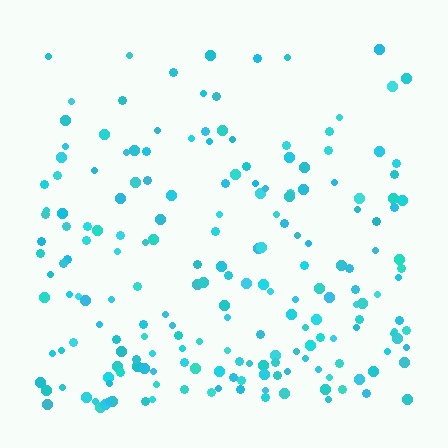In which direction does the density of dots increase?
From top to bottom, with the bottom side densest.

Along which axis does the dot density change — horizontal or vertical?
Vertical.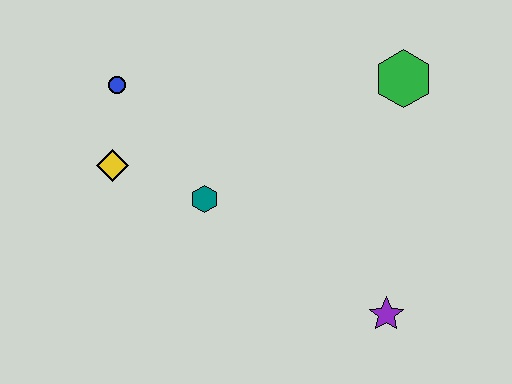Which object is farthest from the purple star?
The blue circle is farthest from the purple star.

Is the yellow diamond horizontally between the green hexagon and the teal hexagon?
No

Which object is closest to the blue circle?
The yellow diamond is closest to the blue circle.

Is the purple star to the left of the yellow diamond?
No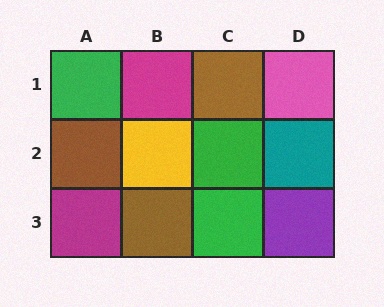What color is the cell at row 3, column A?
Magenta.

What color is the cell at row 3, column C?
Green.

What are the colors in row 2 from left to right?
Brown, yellow, green, teal.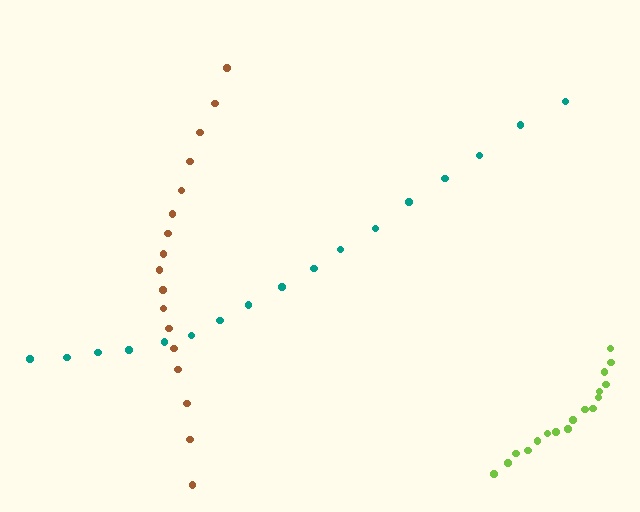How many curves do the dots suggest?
There are 3 distinct paths.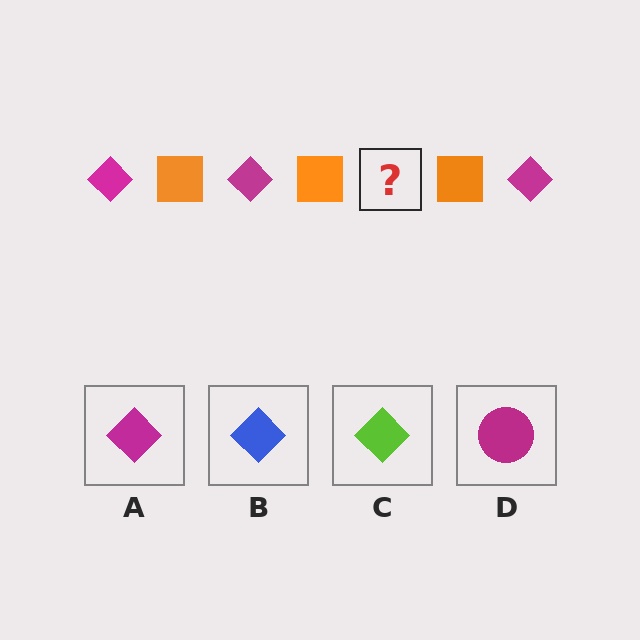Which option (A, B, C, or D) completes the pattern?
A.